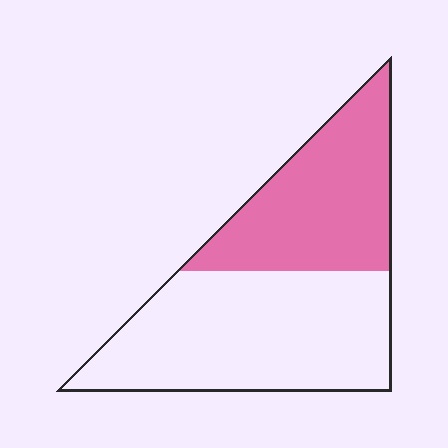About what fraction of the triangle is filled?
About two fifths (2/5).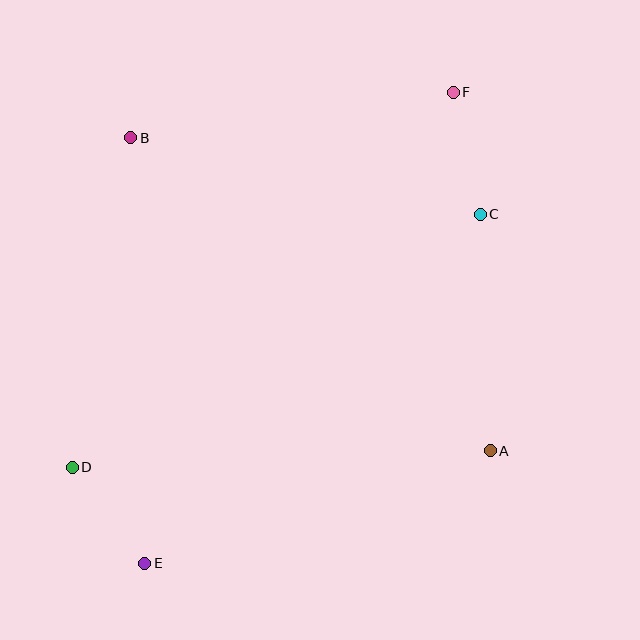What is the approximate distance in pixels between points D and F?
The distance between D and F is approximately 535 pixels.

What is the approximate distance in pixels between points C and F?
The distance between C and F is approximately 125 pixels.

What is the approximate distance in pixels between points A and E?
The distance between A and E is approximately 363 pixels.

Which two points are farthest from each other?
Points E and F are farthest from each other.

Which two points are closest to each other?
Points D and E are closest to each other.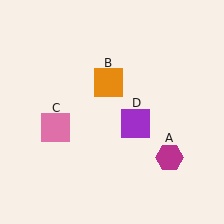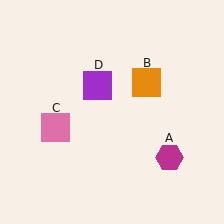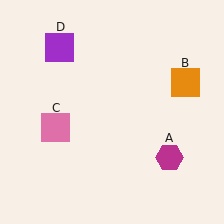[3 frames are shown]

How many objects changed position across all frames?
2 objects changed position: orange square (object B), purple square (object D).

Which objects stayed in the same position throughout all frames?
Magenta hexagon (object A) and pink square (object C) remained stationary.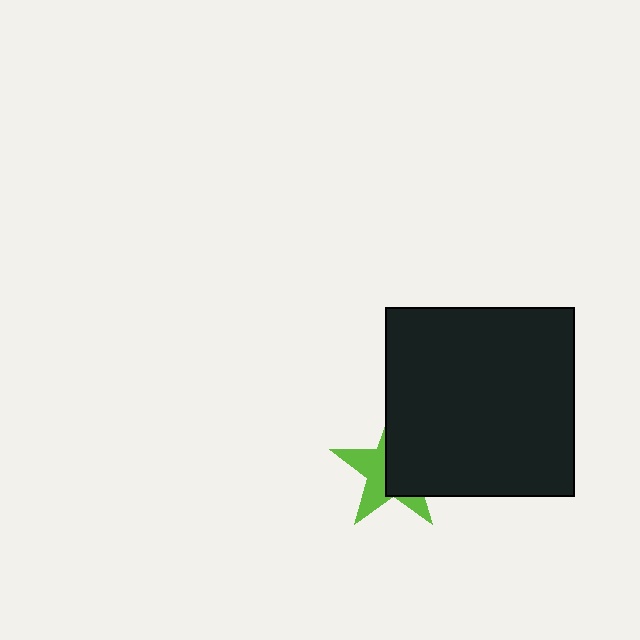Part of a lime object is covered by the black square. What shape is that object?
It is a star.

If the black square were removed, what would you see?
You would see the complete lime star.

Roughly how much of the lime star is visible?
About half of it is visible (roughly 46%).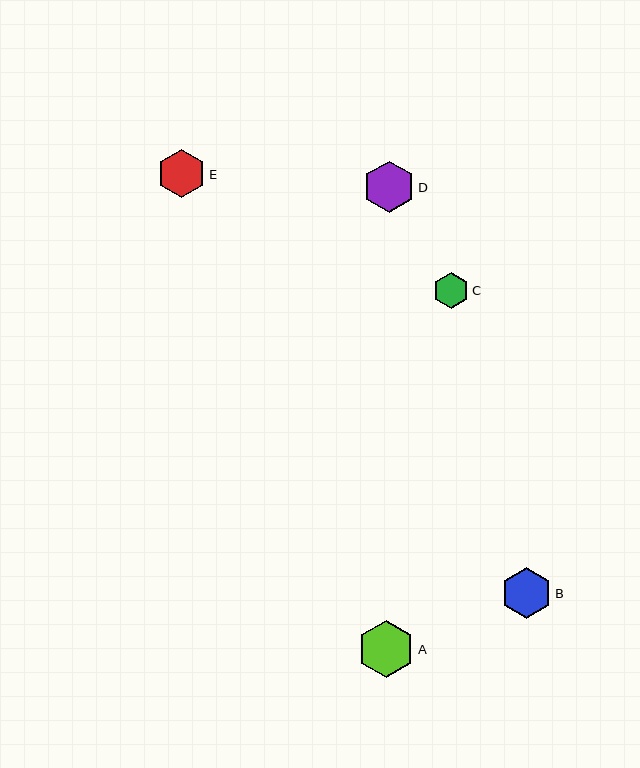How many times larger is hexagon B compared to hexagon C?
Hexagon B is approximately 1.4 times the size of hexagon C.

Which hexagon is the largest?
Hexagon A is the largest with a size of approximately 57 pixels.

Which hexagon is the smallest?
Hexagon C is the smallest with a size of approximately 35 pixels.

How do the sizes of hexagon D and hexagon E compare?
Hexagon D and hexagon E are approximately the same size.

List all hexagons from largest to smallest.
From largest to smallest: A, D, B, E, C.